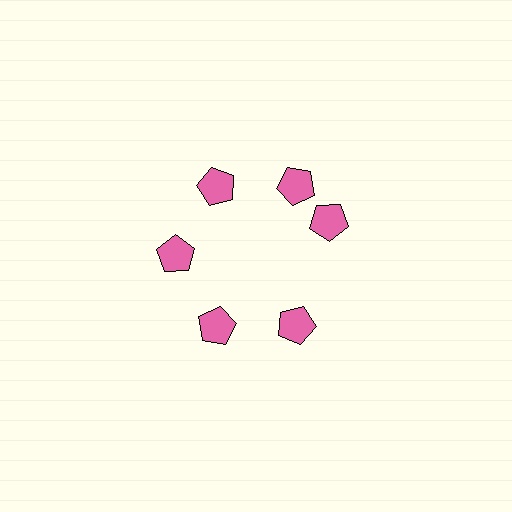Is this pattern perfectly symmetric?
No. The 6 pink pentagons are arranged in a ring, but one element near the 3 o'clock position is rotated out of alignment along the ring, breaking the 6-fold rotational symmetry.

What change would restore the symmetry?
The symmetry would be restored by rotating it back into even spacing with its neighbors so that all 6 pentagons sit at equal angles and equal distance from the center.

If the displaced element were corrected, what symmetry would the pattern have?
It would have 6-fold rotational symmetry — the pattern would map onto itself every 60 degrees.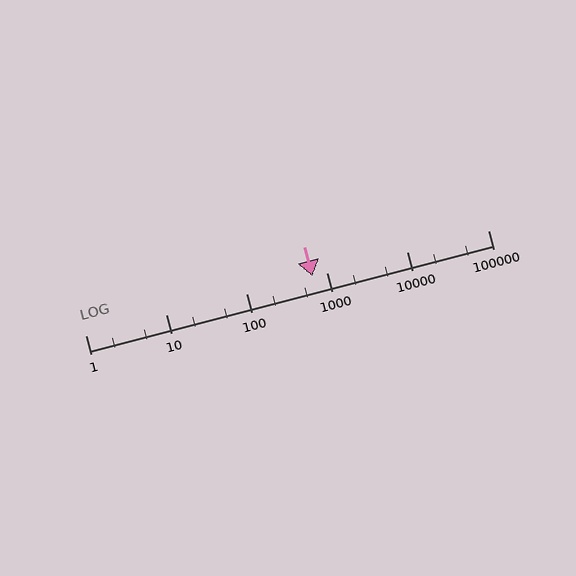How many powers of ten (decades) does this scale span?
The scale spans 5 decades, from 1 to 100000.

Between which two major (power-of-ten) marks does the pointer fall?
The pointer is between 100 and 1000.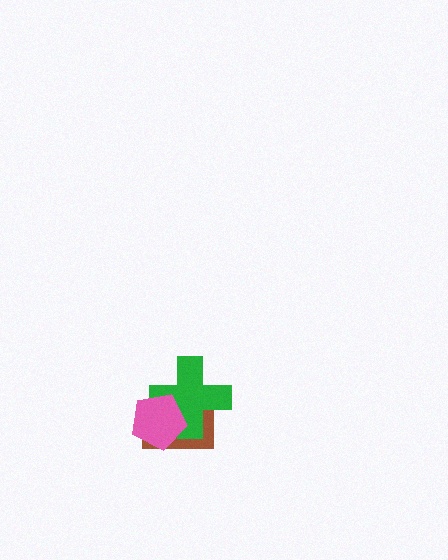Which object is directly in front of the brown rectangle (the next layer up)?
The green cross is directly in front of the brown rectangle.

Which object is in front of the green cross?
The pink pentagon is in front of the green cross.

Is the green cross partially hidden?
Yes, it is partially covered by another shape.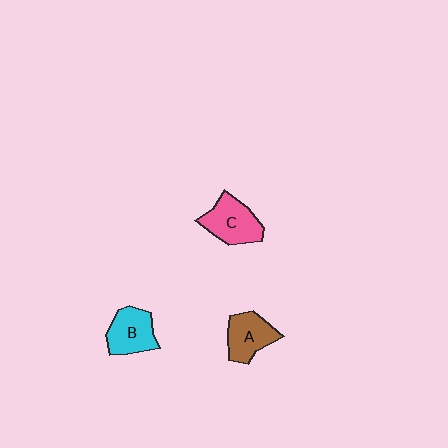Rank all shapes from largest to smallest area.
From largest to smallest: C (pink), B (cyan), A (brown).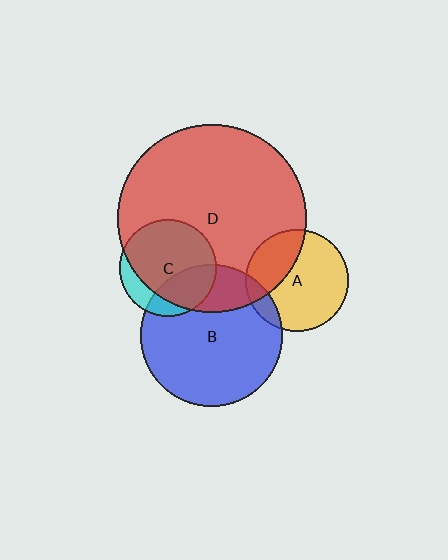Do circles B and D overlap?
Yes.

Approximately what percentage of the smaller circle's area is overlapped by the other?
Approximately 25%.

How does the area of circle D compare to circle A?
Approximately 3.4 times.